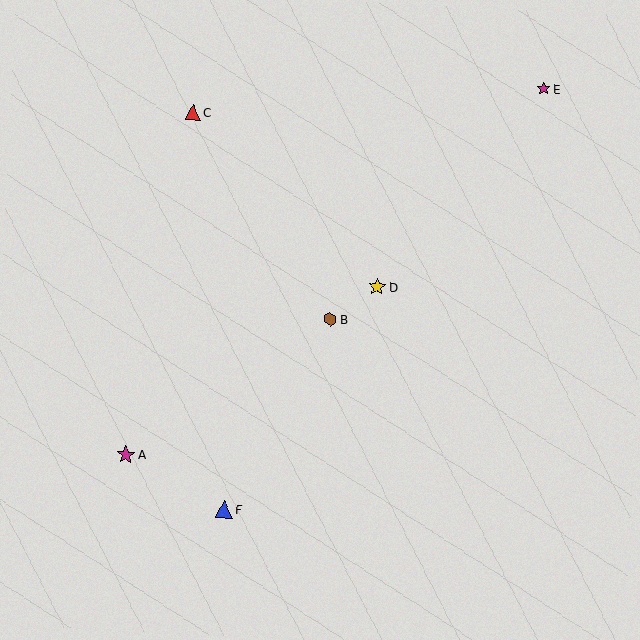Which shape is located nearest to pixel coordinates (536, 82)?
The magenta star (labeled E) at (543, 88) is nearest to that location.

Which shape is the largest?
The magenta star (labeled A) is the largest.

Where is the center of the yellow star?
The center of the yellow star is at (377, 287).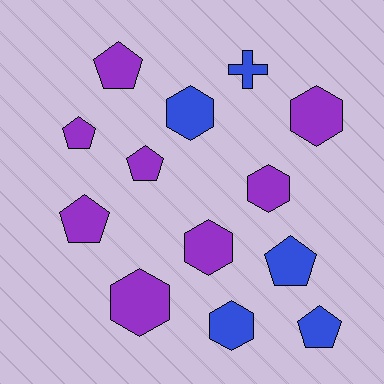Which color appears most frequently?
Purple, with 8 objects.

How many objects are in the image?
There are 13 objects.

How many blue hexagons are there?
There are 2 blue hexagons.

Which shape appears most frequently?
Hexagon, with 6 objects.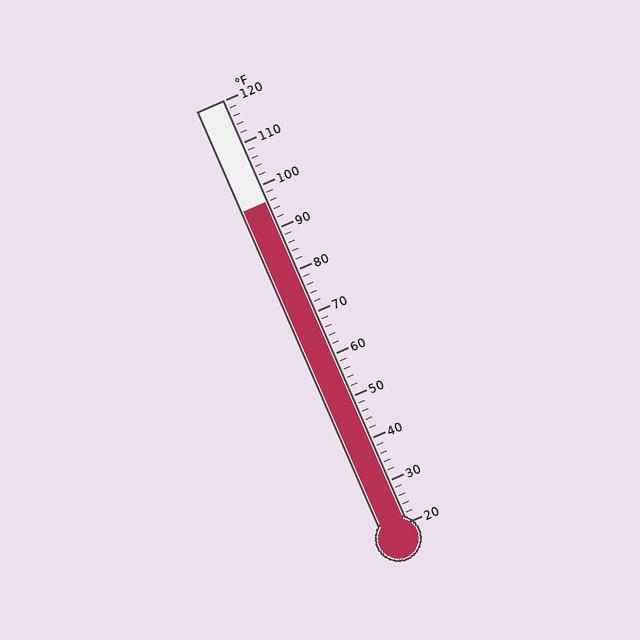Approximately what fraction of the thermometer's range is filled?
The thermometer is filled to approximately 75% of its range.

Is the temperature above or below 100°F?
The temperature is below 100°F.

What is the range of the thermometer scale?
The thermometer scale ranges from 20°F to 120°F.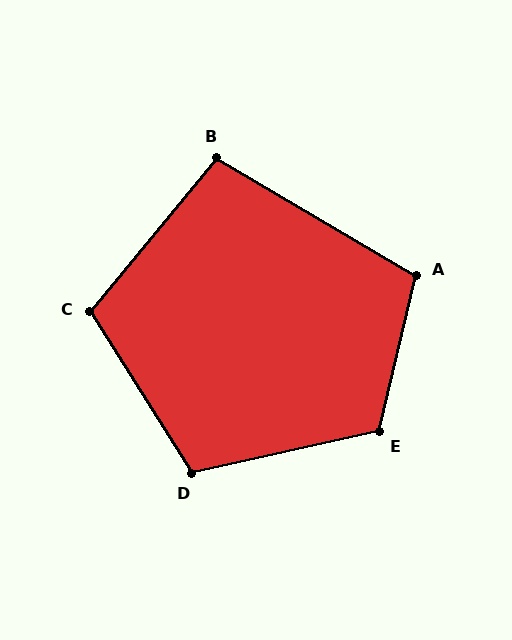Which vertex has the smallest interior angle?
B, at approximately 99 degrees.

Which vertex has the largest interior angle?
E, at approximately 116 degrees.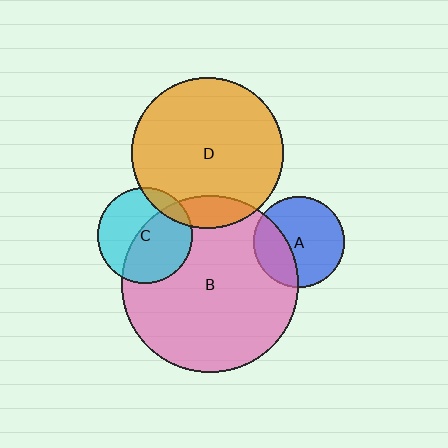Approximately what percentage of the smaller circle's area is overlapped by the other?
Approximately 55%.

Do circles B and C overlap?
Yes.